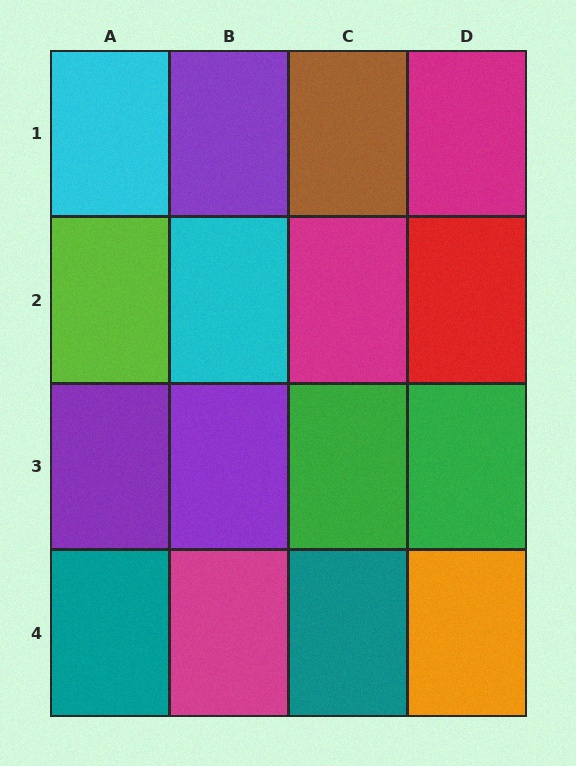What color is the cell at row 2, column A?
Lime.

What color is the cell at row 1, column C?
Brown.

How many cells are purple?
3 cells are purple.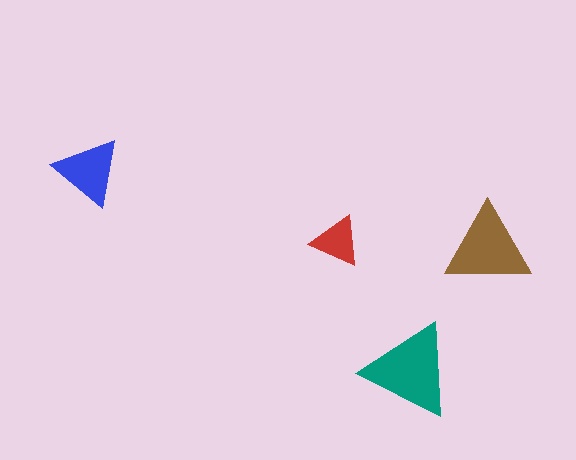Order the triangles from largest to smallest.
the teal one, the brown one, the blue one, the red one.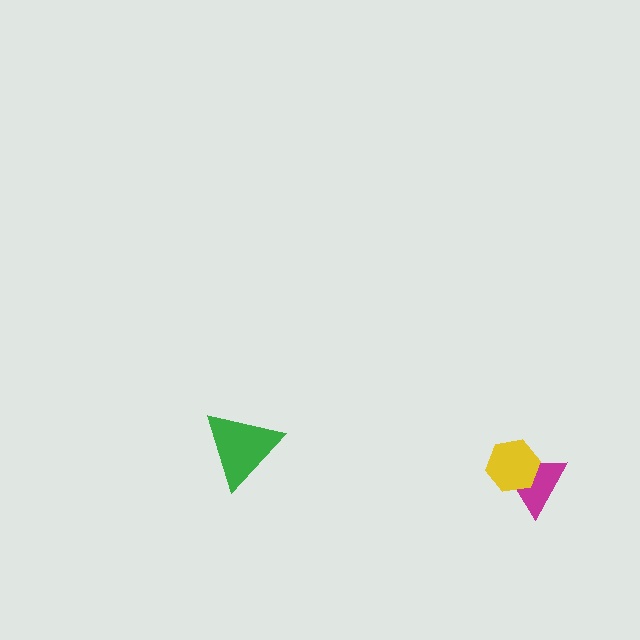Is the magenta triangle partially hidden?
Yes, it is partially covered by another shape.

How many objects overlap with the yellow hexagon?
1 object overlaps with the yellow hexagon.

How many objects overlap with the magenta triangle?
1 object overlaps with the magenta triangle.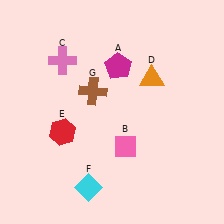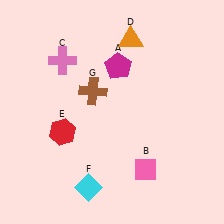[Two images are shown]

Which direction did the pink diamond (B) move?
The pink diamond (B) moved down.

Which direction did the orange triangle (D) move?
The orange triangle (D) moved up.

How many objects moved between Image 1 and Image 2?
2 objects moved between the two images.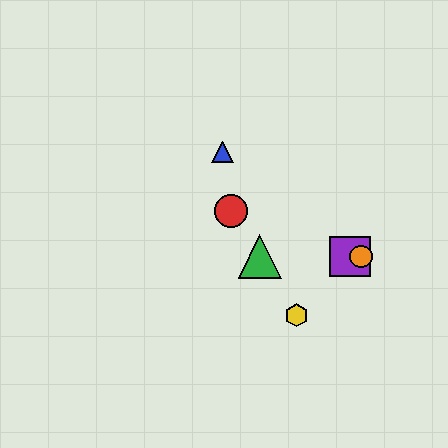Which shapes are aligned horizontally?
The green triangle, the purple square, the orange circle are aligned horizontally.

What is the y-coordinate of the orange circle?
The orange circle is at y≈256.